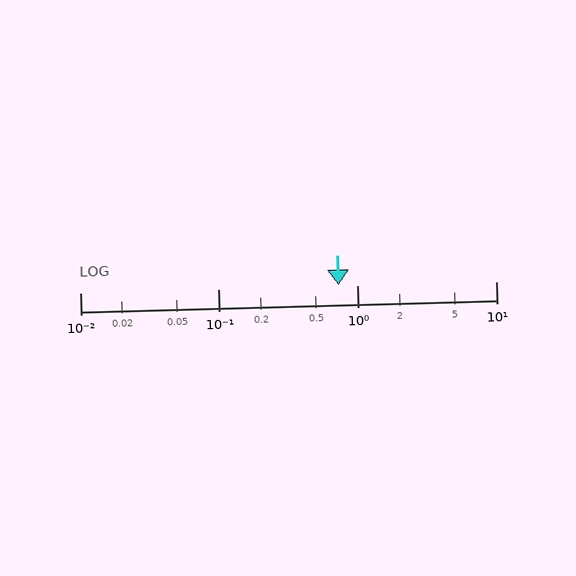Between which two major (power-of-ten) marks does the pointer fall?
The pointer is between 0.1 and 1.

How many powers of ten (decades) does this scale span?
The scale spans 3 decades, from 0.01 to 10.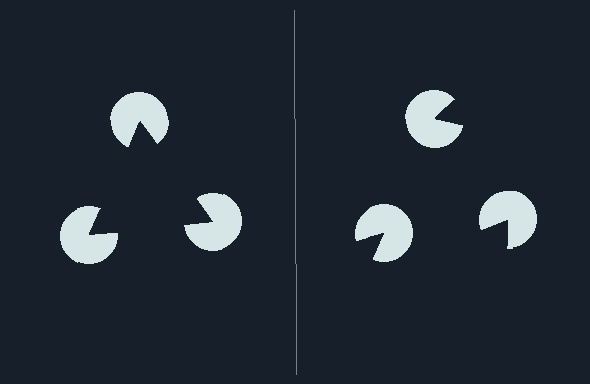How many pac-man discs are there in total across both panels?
6 — 3 on each side.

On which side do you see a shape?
An illusory triangle appears on the left side. On the right side the wedge cuts are rotated, so no coherent shape forms.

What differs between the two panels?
The pac-man discs are positioned identically on both sides; only the wedge orientations differ. On the left they align to a triangle; on the right they are misaligned.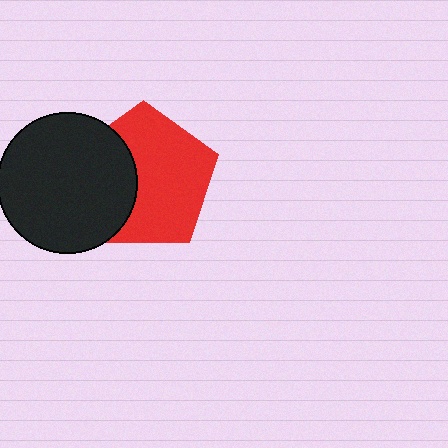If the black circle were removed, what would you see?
You would see the complete red pentagon.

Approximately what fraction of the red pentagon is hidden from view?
Roughly 35% of the red pentagon is hidden behind the black circle.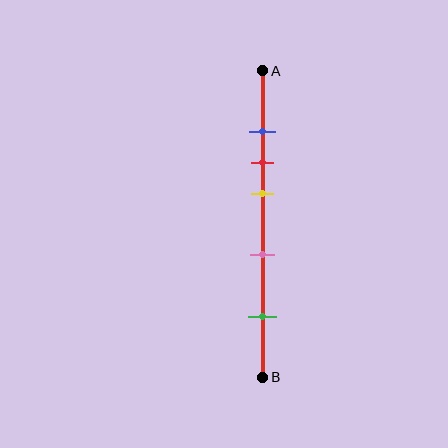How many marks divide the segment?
There are 5 marks dividing the segment.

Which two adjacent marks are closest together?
The blue and red marks are the closest adjacent pair.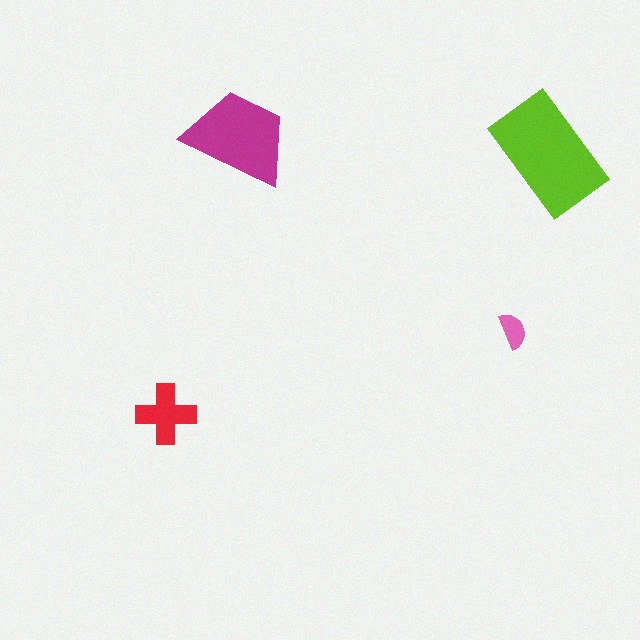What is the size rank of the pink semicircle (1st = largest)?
4th.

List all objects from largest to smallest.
The lime rectangle, the magenta trapezoid, the red cross, the pink semicircle.